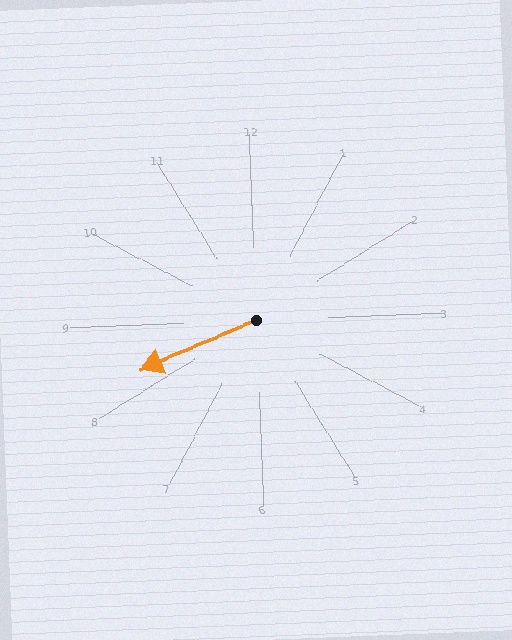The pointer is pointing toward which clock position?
Roughly 8 o'clock.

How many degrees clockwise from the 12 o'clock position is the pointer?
Approximately 249 degrees.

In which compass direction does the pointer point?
West.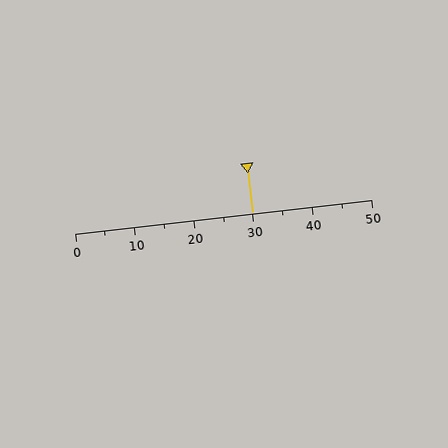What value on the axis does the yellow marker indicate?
The marker indicates approximately 30.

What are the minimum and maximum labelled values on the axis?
The axis runs from 0 to 50.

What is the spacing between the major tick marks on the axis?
The major ticks are spaced 10 apart.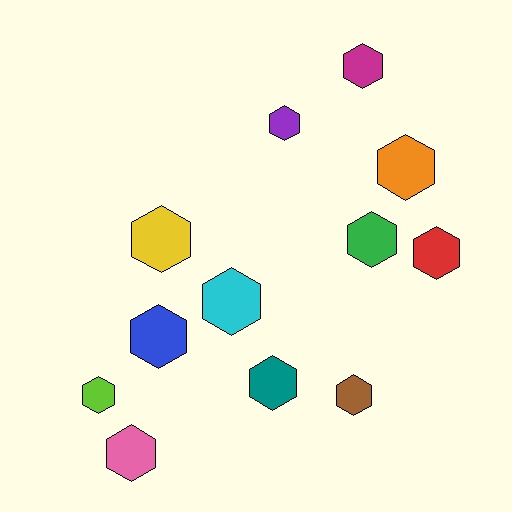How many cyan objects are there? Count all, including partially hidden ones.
There is 1 cyan object.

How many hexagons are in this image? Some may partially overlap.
There are 12 hexagons.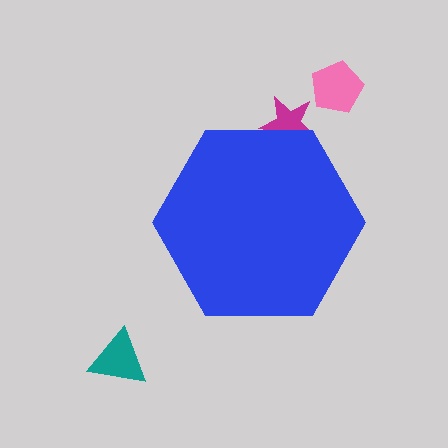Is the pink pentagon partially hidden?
No, the pink pentagon is fully visible.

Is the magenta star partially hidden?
Yes, the magenta star is partially hidden behind the blue hexagon.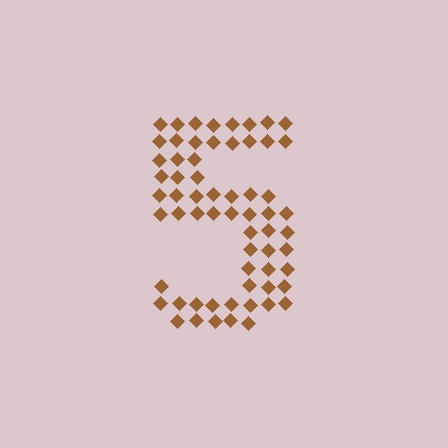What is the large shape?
The large shape is the digit 5.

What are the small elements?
The small elements are diamonds.